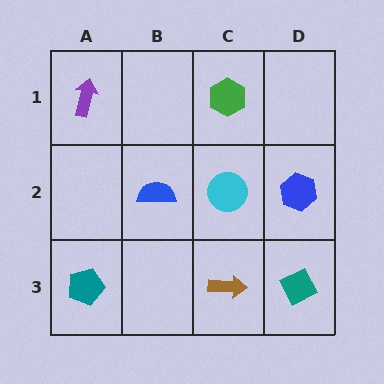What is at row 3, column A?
A teal pentagon.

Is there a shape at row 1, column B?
No, that cell is empty.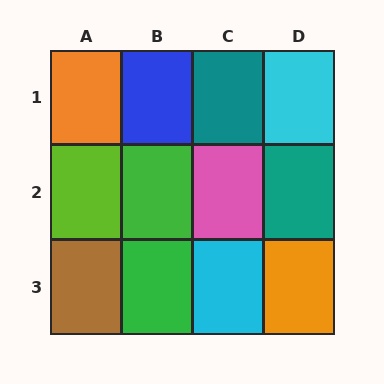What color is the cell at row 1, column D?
Cyan.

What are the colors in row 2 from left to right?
Lime, green, pink, teal.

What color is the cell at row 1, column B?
Blue.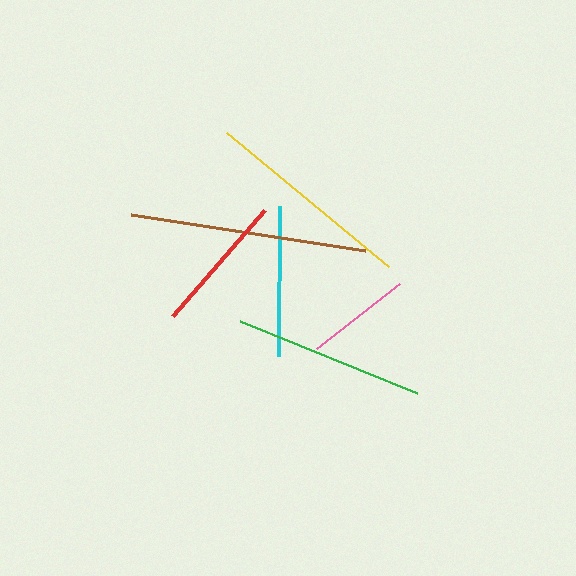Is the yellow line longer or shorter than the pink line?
The yellow line is longer than the pink line.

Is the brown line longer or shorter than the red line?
The brown line is longer than the red line.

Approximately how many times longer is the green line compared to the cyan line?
The green line is approximately 1.3 times the length of the cyan line.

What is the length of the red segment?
The red segment is approximately 141 pixels long.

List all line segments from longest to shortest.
From longest to shortest: brown, yellow, green, cyan, red, pink.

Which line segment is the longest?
The brown line is the longest at approximately 237 pixels.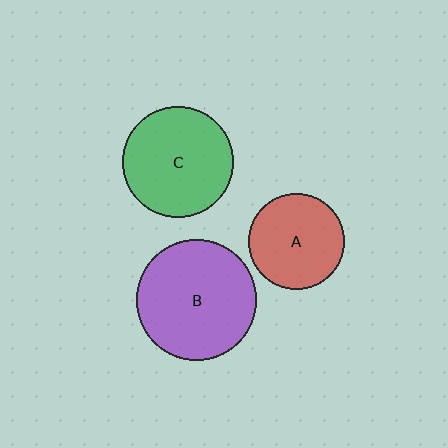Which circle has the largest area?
Circle B (purple).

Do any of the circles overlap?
No, none of the circles overlap.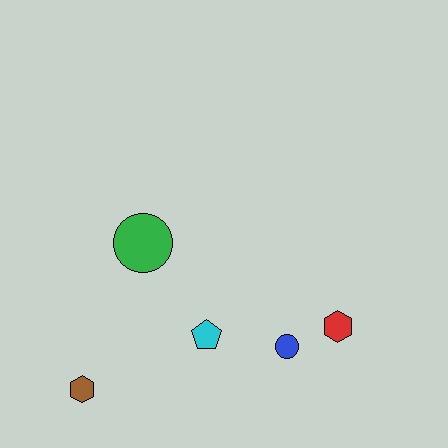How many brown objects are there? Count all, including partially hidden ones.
There is 1 brown object.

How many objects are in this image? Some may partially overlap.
There are 5 objects.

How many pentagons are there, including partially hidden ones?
There is 1 pentagon.